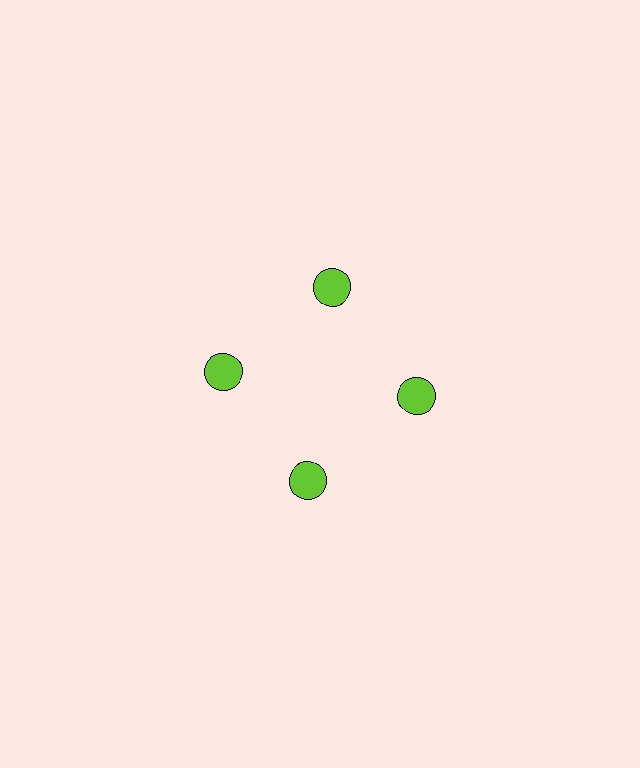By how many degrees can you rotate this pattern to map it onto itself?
The pattern maps onto itself every 90 degrees of rotation.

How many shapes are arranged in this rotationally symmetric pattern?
There are 4 shapes, arranged in 4 groups of 1.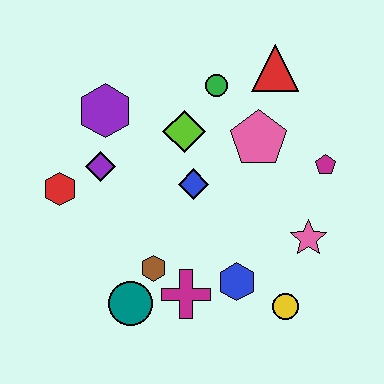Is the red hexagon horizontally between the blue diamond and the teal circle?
No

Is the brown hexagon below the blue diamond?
Yes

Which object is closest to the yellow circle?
The blue hexagon is closest to the yellow circle.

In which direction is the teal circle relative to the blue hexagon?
The teal circle is to the left of the blue hexagon.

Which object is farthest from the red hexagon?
The magenta pentagon is farthest from the red hexagon.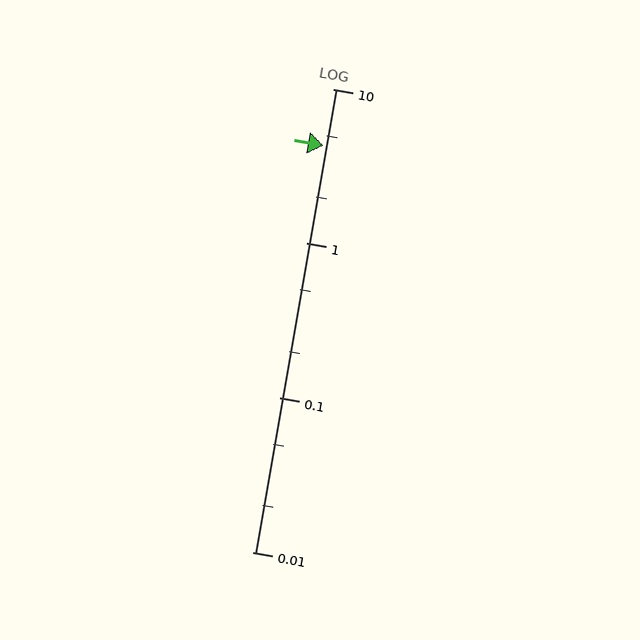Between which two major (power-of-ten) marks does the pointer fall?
The pointer is between 1 and 10.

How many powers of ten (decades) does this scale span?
The scale spans 3 decades, from 0.01 to 10.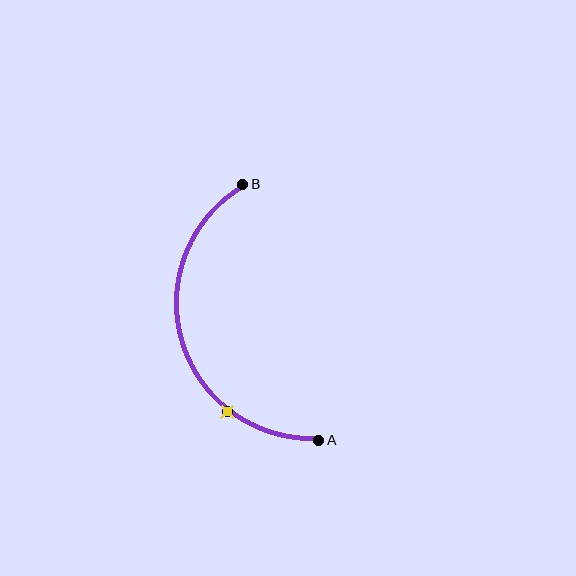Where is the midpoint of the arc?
The arc midpoint is the point on the curve farthest from the straight line joining A and B. It sits to the left of that line.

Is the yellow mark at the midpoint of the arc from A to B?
No. The yellow mark lies on the arc but is closer to endpoint A. The arc midpoint would be at the point on the curve equidistant along the arc from both A and B.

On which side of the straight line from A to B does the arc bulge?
The arc bulges to the left of the straight line connecting A and B.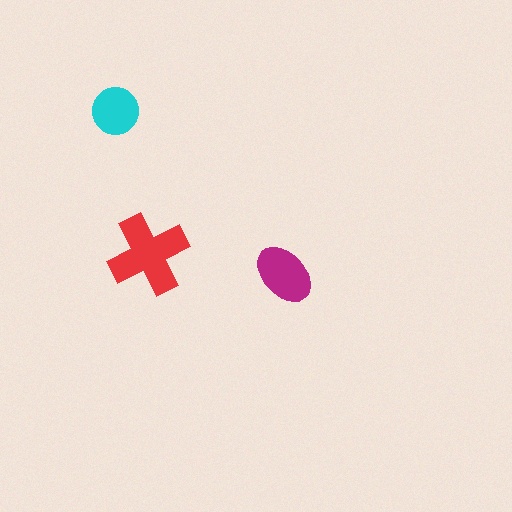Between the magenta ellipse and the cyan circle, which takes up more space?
The magenta ellipse.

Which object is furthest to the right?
The magenta ellipse is rightmost.